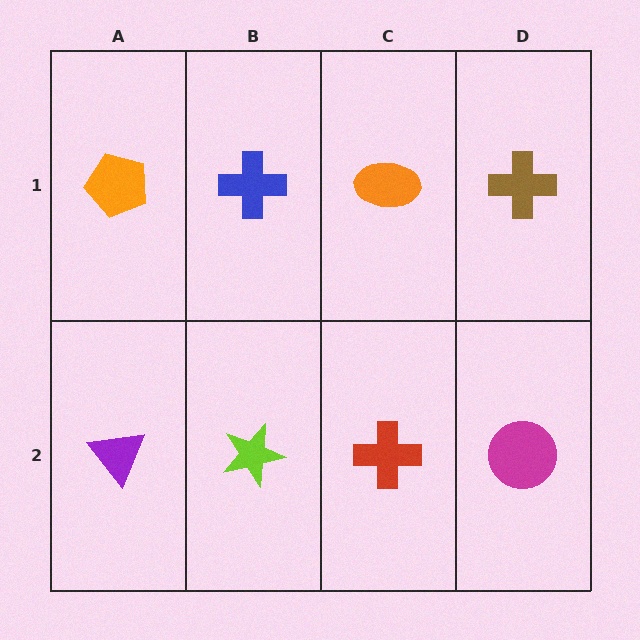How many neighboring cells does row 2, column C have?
3.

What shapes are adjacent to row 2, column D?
A brown cross (row 1, column D), a red cross (row 2, column C).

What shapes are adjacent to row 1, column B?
A lime star (row 2, column B), an orange pentagon (row 1, column A), an orange ellipse (row 1, column C).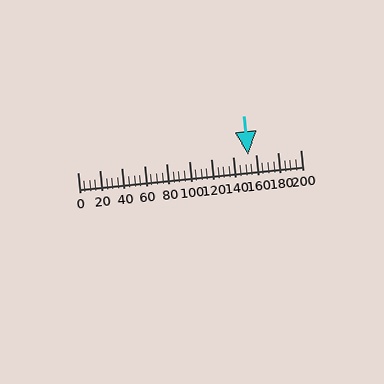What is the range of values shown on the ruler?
The ruler shows values from 0 to 200.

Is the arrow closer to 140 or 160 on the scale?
The arrow is closer to 160.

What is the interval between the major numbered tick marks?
The major tick marks are spaced 20 units apart.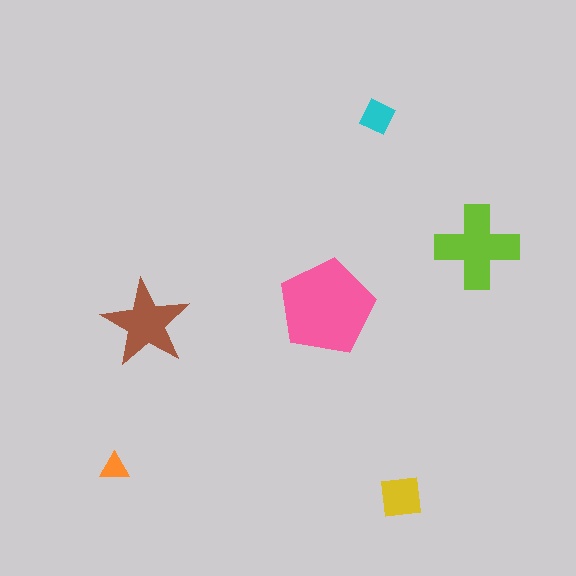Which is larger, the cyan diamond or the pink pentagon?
The pink pentagon.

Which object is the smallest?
The orange triangle.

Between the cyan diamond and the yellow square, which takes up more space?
The yellow square.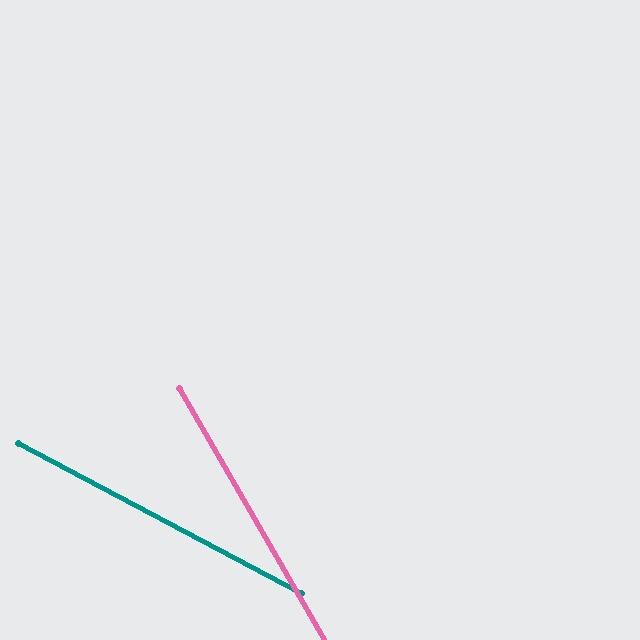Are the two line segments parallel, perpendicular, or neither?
Neither parallel nor perpendicular — they differ by about 32°.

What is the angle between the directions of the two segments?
Approximately 32 degrees.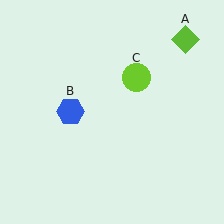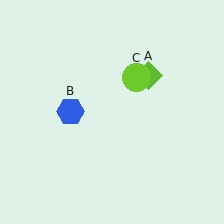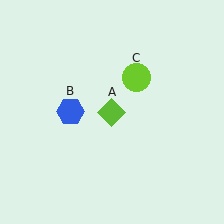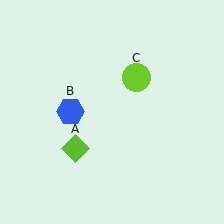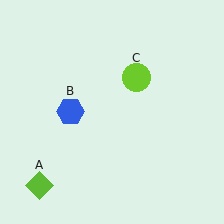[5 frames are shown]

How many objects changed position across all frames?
1 object changed position: lime diamond (object A).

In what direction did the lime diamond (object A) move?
The lime diamond (object A) moved down and to the left.